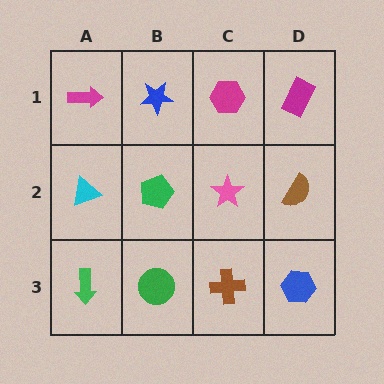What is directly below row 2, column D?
A blue hexagon.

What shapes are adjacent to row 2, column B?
A blue star (row 1, column B), a green circle (row 3, column B), a cyan triangle (row 2, column A), a pink star (row 2, column C).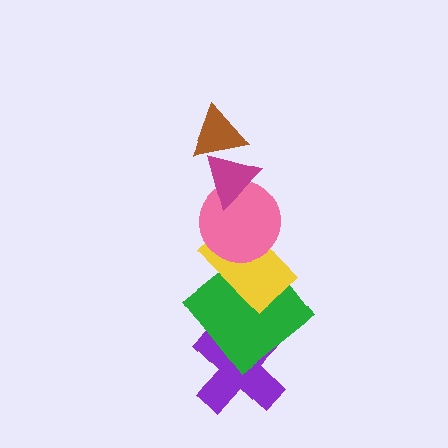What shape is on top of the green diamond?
The yellow rectangle is on top of the green diamond.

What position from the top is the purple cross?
The purple cross is 6th from the top.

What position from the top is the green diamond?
The green diamond is 5th from the top.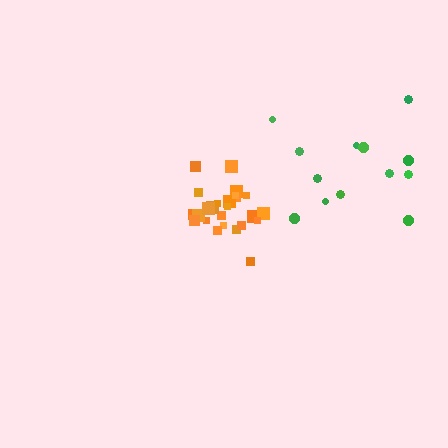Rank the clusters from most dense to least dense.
orange, green.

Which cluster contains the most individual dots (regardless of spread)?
Orange (26).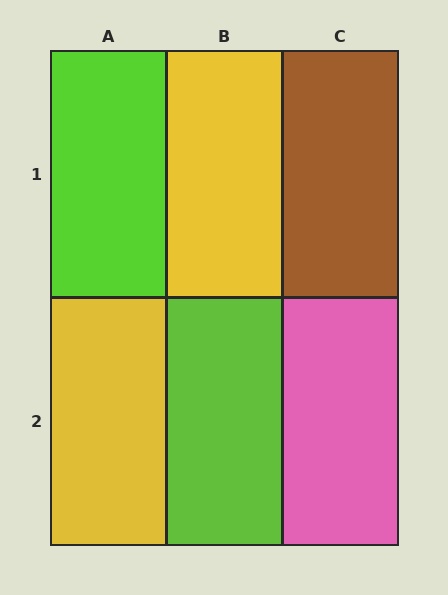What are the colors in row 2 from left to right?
Yellow, lime, pink.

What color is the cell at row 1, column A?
Lime.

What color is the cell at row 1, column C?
Brown.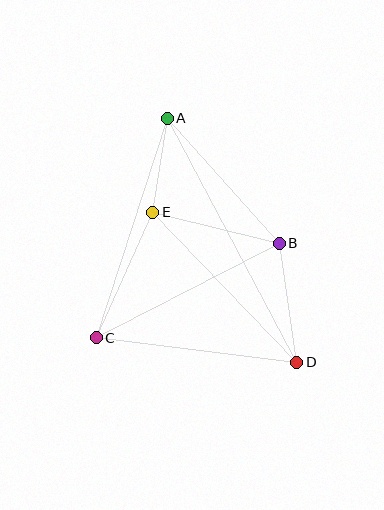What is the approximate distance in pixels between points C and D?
The distance between C and D is approximately 202 pixels.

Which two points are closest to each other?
Points A and E are closest to each other.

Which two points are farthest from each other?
Points A and D are farthest from each other.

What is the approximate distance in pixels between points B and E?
The distance between B and E is approximately 130 pixels.